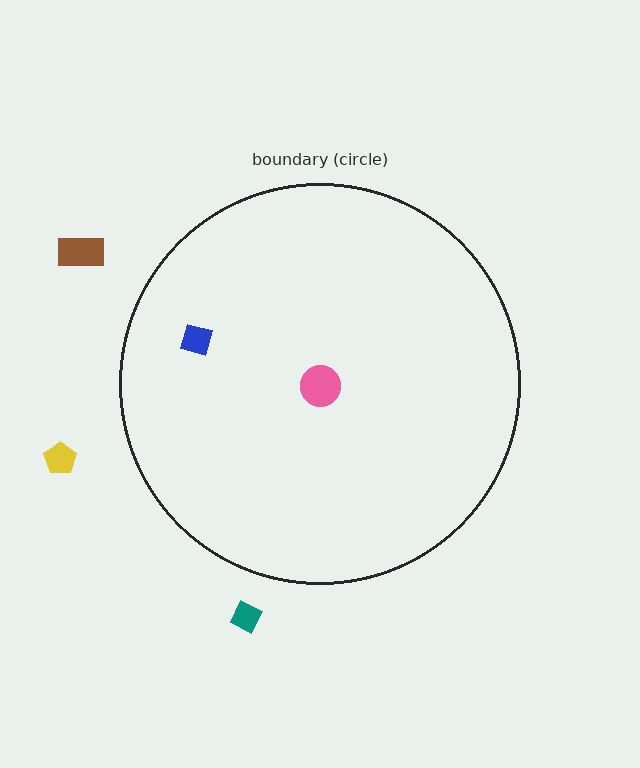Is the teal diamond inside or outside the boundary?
Outside.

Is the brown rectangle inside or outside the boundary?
Outside.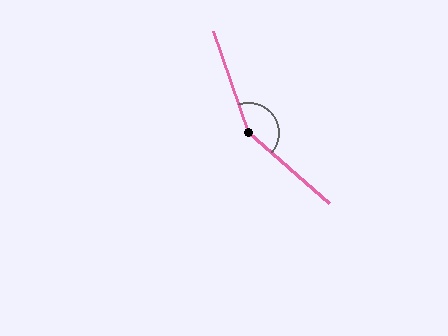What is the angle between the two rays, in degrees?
Approximately 150 degrees.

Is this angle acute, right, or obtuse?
It is obtuse.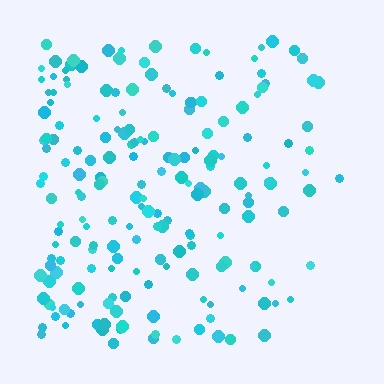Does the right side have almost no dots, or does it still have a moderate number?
Still a moderate number, just noticeably fewer than the left.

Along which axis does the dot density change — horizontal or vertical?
Horizontal.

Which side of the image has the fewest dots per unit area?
The right.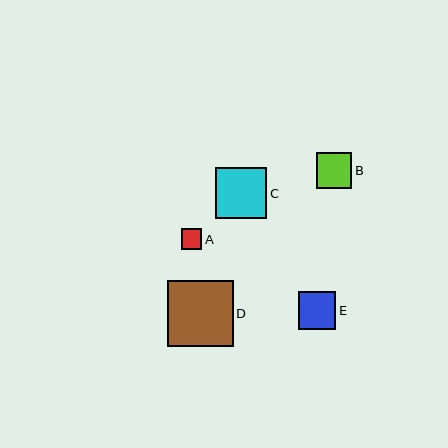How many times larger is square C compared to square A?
Square C is approximately 2.6 times the size of square A.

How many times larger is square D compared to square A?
Square D is approximately 3.3 times the size of square A.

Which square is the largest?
Square D is the largest with a size of approximately 66 pixels.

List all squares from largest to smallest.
From largest to smallest: D, C, E, B, A.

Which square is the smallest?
Square A is the smallest with a size of approximately 20 pixels.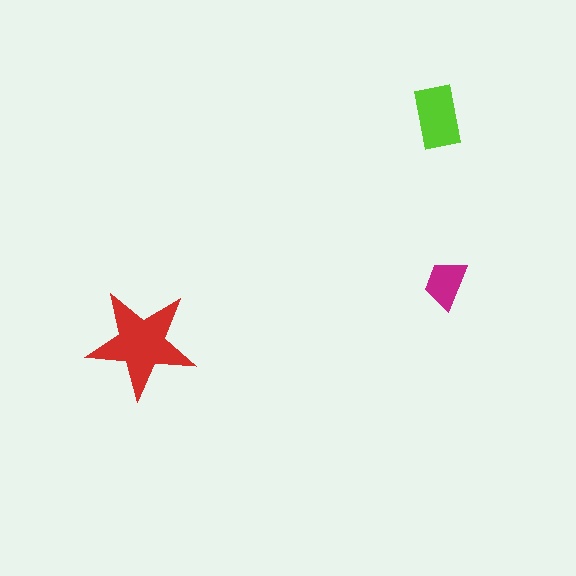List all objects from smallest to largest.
The magenta trapezoid, the lime rectangle, the red star.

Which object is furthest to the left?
The red star is leftmost.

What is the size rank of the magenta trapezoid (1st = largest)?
3rd.